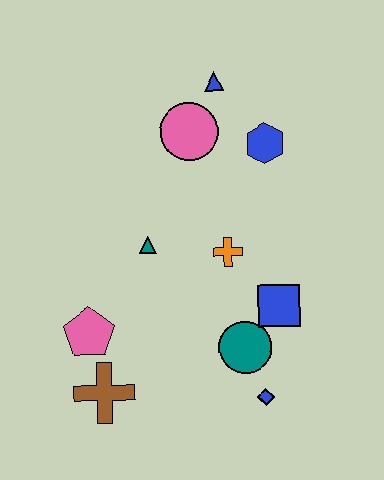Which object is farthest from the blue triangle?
The brown cross is farthest from the blue triangle.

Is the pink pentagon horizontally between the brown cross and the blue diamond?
No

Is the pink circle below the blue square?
No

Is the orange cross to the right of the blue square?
No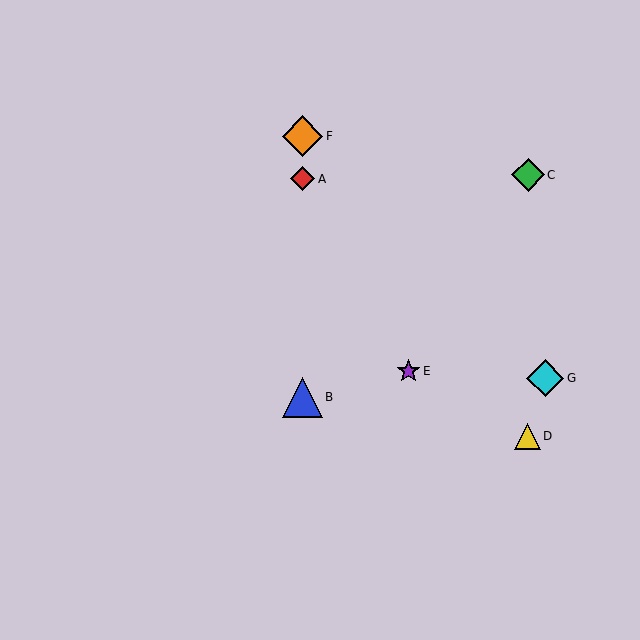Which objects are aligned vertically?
Objects A, B, F are aligned vertically.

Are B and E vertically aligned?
No, B is at x≈303 and E is at x≈409.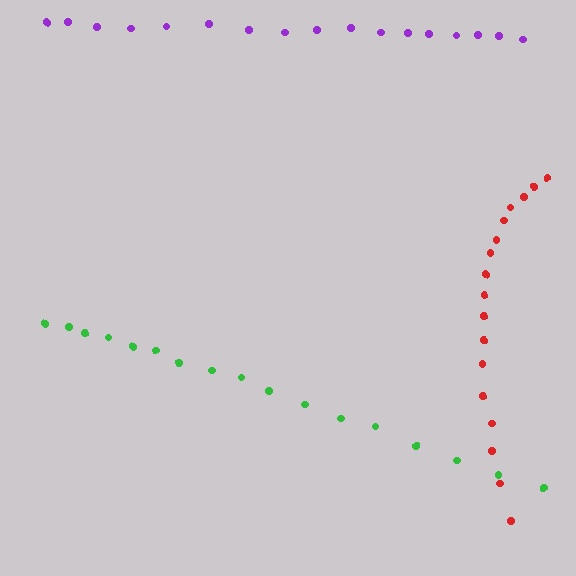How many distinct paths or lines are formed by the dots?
There are 3 distinct paths.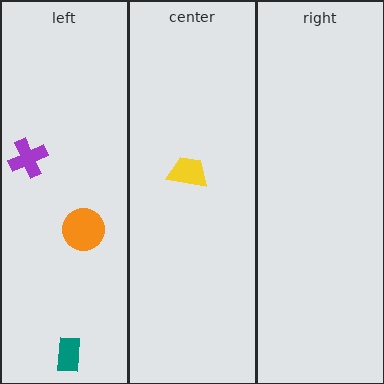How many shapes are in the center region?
1.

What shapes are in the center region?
The yellow trapezoid.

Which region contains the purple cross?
The left region.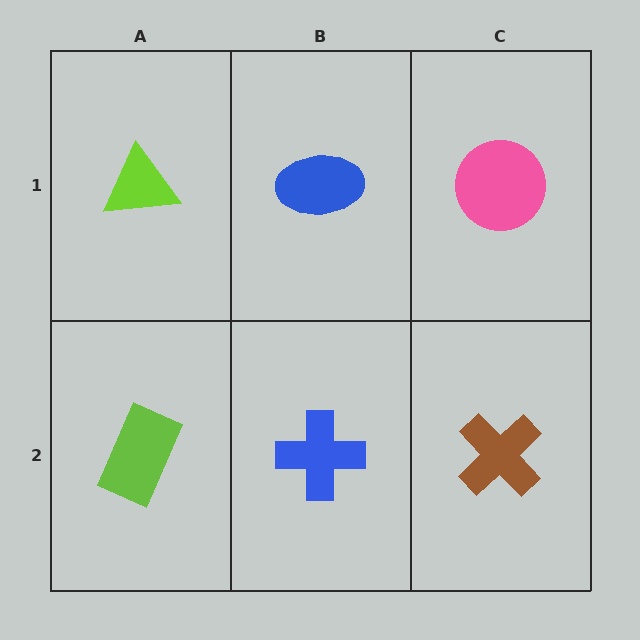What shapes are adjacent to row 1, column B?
A blue cross (row 2, column B), a lime triangle (row 1, column A), a pink circle (row 1, column C).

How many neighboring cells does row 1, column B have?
3.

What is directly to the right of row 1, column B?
A pink circle.